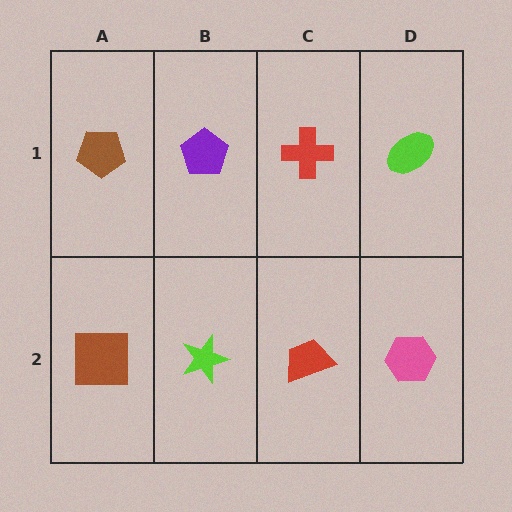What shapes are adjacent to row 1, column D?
A pink hexagon (row 2, column D), a red cross (row 1, column C).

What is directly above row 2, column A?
A brown pentagon.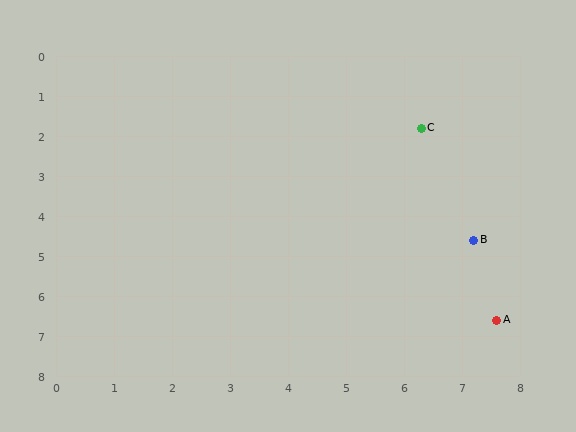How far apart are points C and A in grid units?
Points C and A are about 5.0 grid units apart.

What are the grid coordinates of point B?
Point B is at approximately (7.2, 4.6).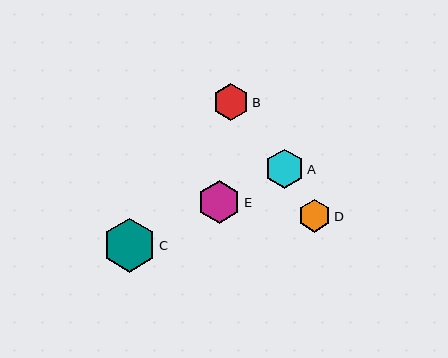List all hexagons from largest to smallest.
From largest to smallest: C, E, A, B, D.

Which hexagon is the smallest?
Hexagon D is the smallest with a size of approximately 33 pixels.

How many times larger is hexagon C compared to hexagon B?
Hexagon C is approximately 1.5 times the size of hexagon B.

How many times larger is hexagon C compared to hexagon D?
Hexagon C is approximately 1.6 times the size of hexagon D.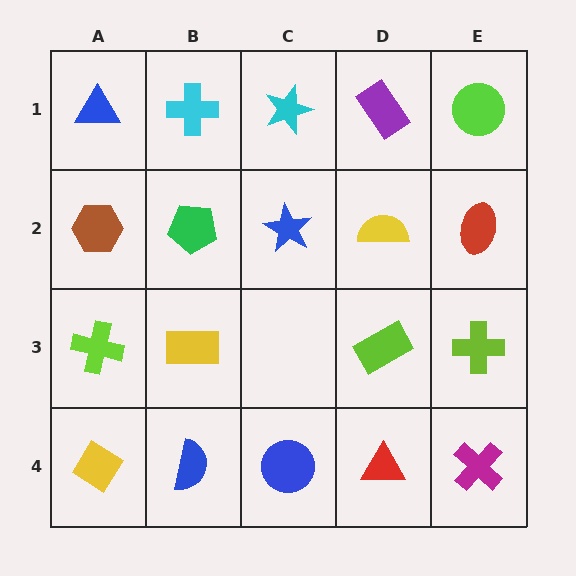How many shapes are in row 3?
4 shapes.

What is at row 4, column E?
A magenta cross.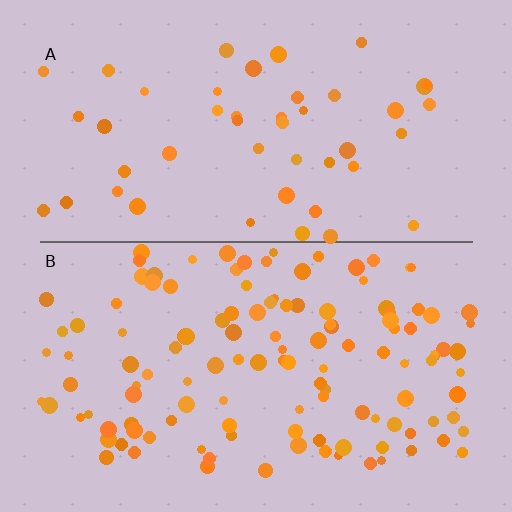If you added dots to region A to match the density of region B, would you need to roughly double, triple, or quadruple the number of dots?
Approximately triple.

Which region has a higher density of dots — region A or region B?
B (the bottom).